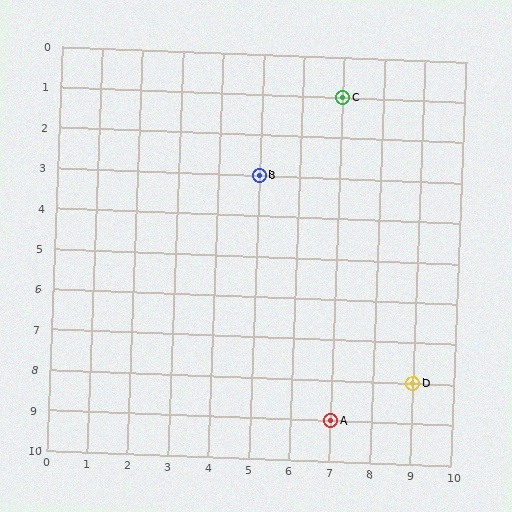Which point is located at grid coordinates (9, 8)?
Point D is at (9, 8).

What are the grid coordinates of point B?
Point B is at grid coordinates (5, 3).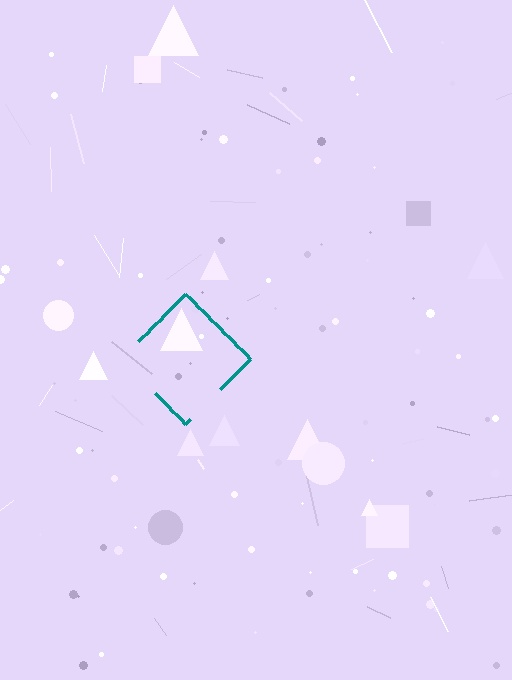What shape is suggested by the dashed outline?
The dashed outline suggests a diamond.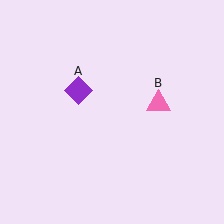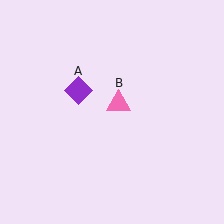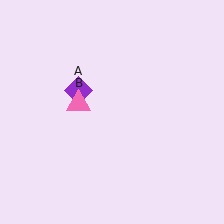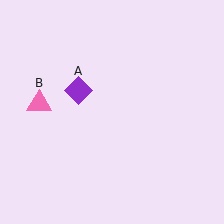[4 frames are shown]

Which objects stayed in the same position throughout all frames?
Purple diamond (object A) remained stationary.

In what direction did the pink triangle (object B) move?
The pink triangle (object B) moved left.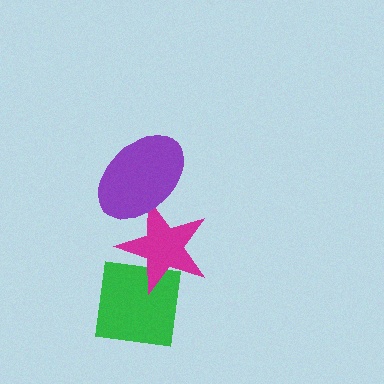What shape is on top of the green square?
The magenta star is on top of the green square.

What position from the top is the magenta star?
The magenta star is 2nd from the top.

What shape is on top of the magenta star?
The purple ellipse is on top of the magenta star.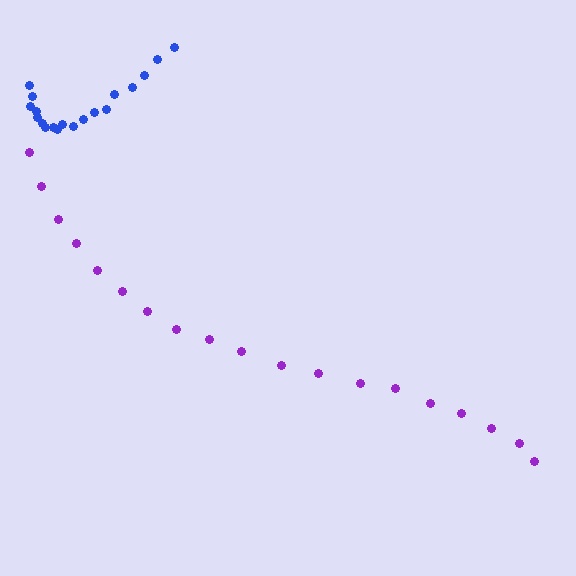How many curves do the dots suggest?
There are 2 distinct paths.